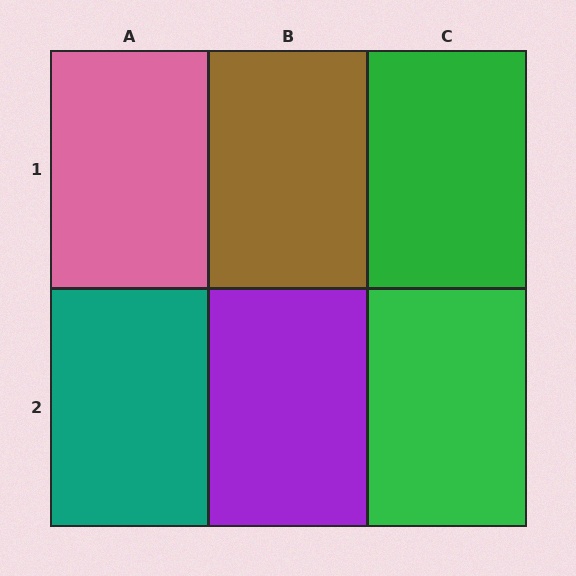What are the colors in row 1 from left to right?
Pink, brown, green.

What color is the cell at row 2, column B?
Purple.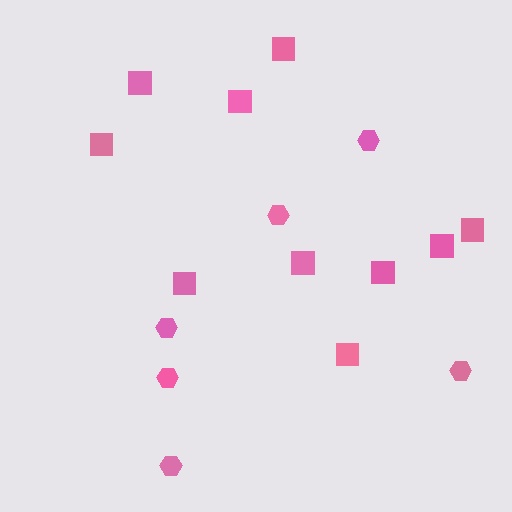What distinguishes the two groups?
There are 2 groups: one group of squares (10) and one group of hexagons (6).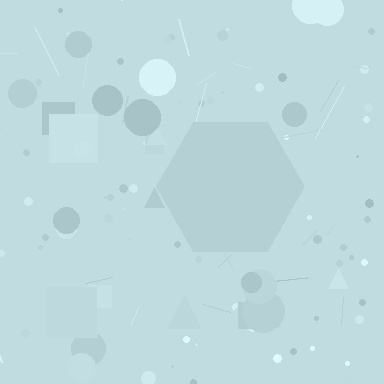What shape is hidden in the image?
A hexagon is hidden in the image.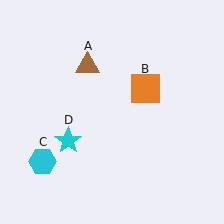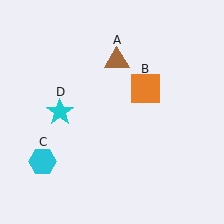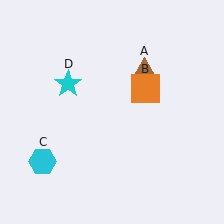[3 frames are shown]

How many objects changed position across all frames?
2 objects changed position: brown triangle (object A), cyan star (object D).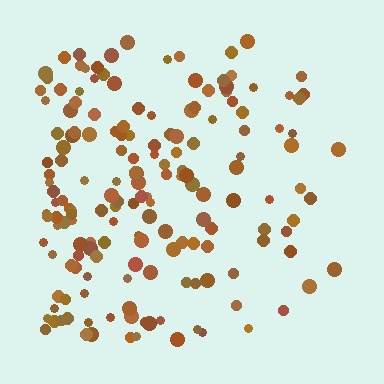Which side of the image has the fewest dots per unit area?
The right.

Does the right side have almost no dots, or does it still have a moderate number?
Still a moderate number, just noticeably fewer than the left.